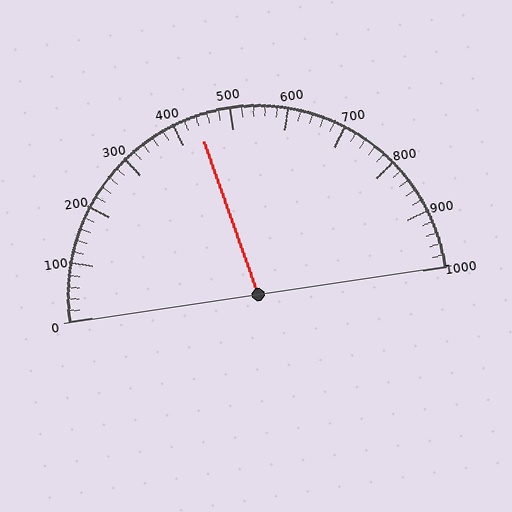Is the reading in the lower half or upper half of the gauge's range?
The reading is in the lower half of the range (0 to 1000).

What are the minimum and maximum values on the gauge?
The gauge ranges from 0 to 1000.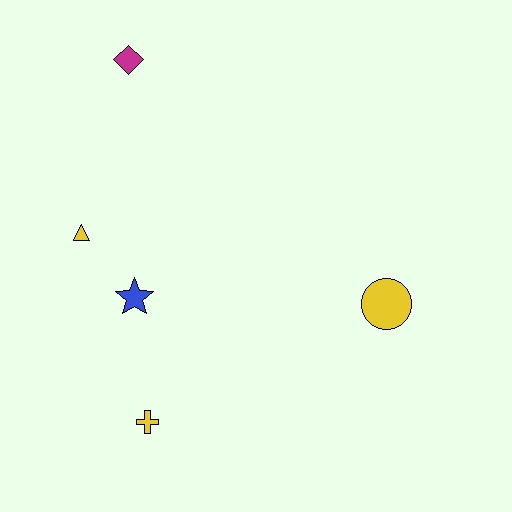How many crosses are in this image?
There is 1 cross.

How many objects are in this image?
There are 5 objects.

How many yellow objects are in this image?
There are 3 yellow objects.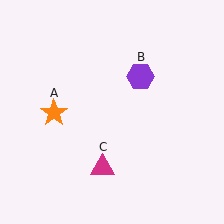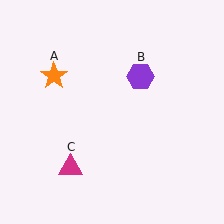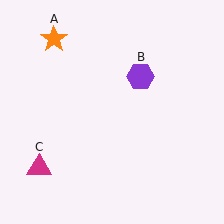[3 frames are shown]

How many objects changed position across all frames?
2 objects changed position: orange star (object A), magenta triangle (object C).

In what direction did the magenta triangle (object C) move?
The magenta triangle (object C) moved left.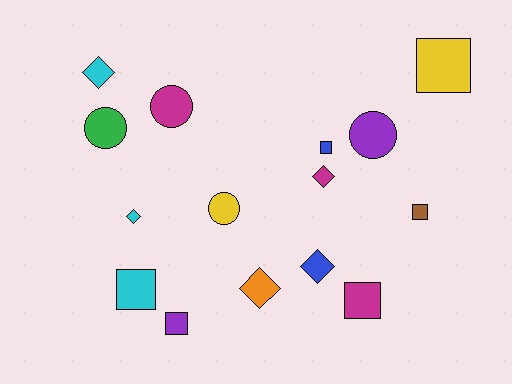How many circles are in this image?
There are 4 circles.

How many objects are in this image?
There are 15 objects.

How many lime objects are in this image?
There are no lime objects.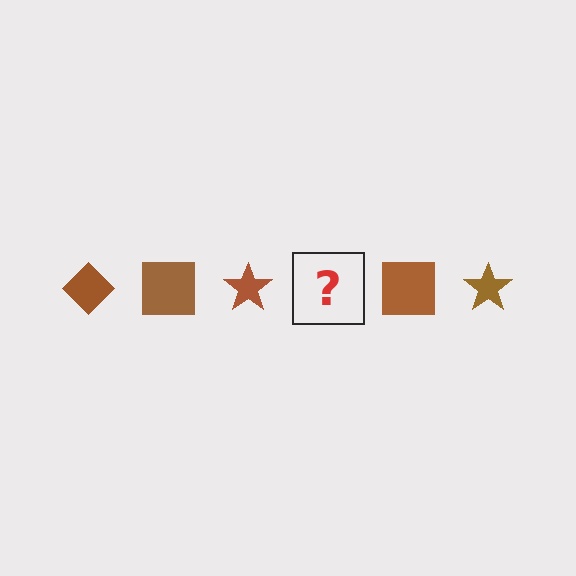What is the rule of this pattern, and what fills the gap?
The rule is that the pattern cycles through diamond, square, star shapes in brown. The gap should be filled with a brown diamond.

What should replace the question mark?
The question mark should be replaced with a brown diamond.